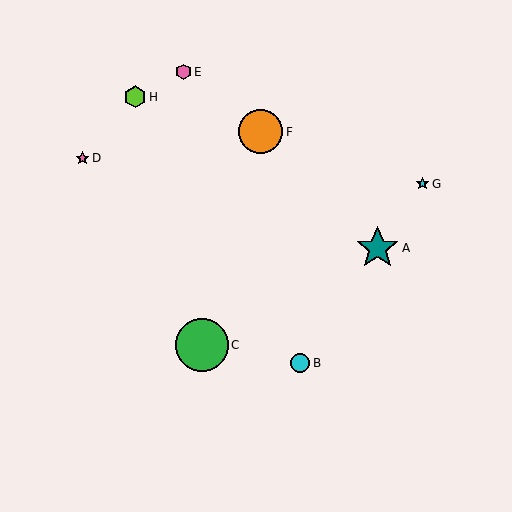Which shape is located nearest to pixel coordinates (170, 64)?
The pink hexagon (labeled E) at (184, 72) is nearest to that location.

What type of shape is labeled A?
Shape A is a teal star.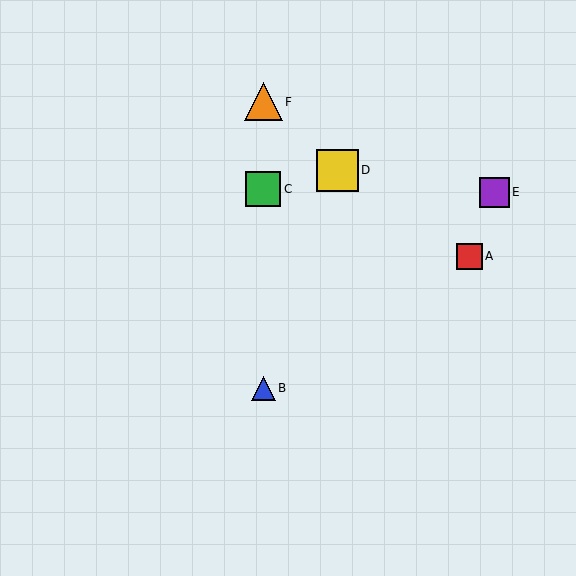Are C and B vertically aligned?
Yes, both are at x≈263.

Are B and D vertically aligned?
No, B is at x≈263 and D is at x≈338.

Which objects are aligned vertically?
Objects B, C, F are aligned vertically.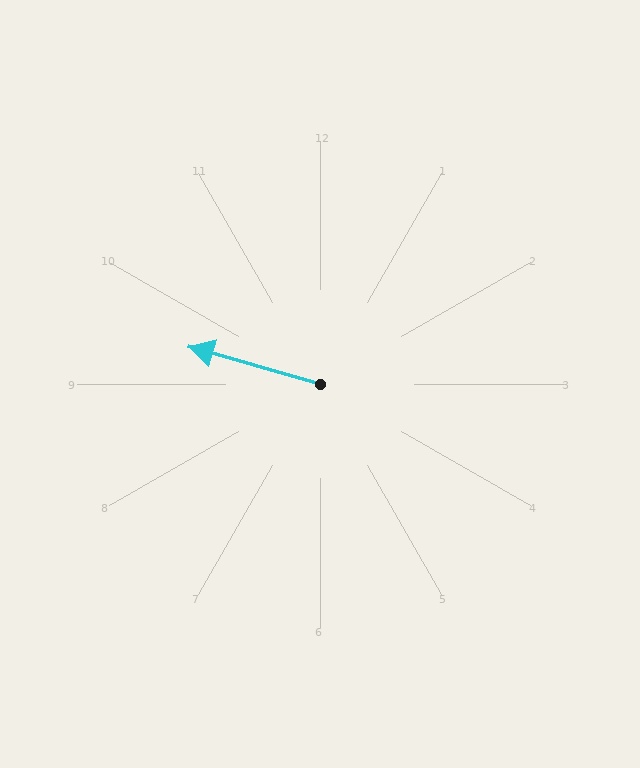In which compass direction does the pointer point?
West.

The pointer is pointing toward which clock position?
Roughly 10 o'clock.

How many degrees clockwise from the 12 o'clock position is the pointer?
Approximately 286 degrees.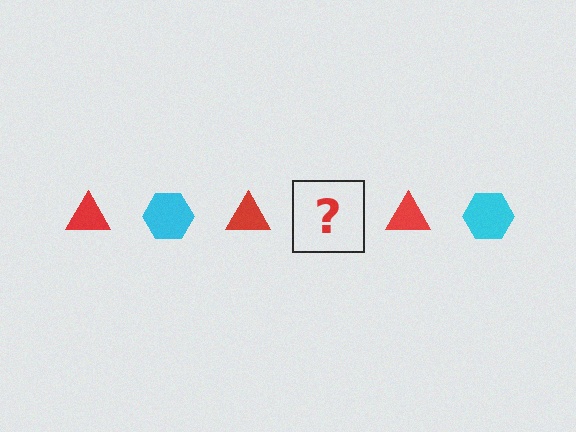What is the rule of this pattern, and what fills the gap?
The rule is that the pattern alternates between red triangle and cyan hexagon. The gap should be filled with a cyan hexagon.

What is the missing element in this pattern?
The missing element is a cyan hexagon.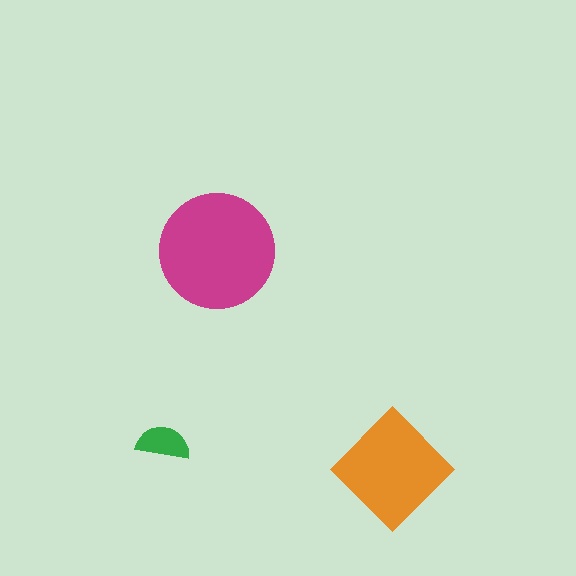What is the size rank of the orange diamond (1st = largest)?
2nd.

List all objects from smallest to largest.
The green semicircle, the orange diamond, the magenta circle.